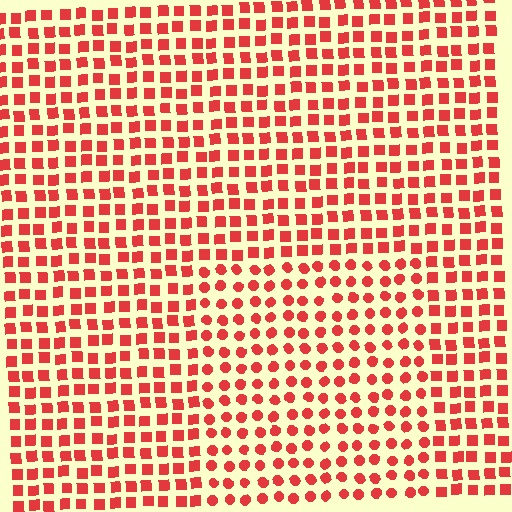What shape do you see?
I see a rectangle.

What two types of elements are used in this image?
The image uses circles inside the rectangle region and squares outside it.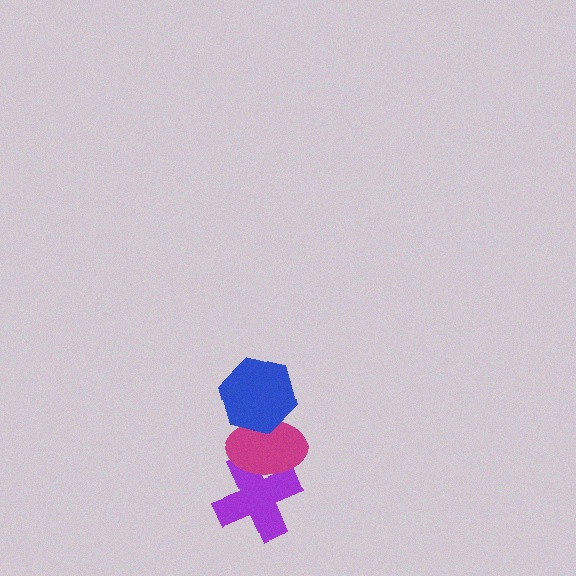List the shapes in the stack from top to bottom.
From top to bottom: the blue hexagon, the magenta ellipse, the purple cross.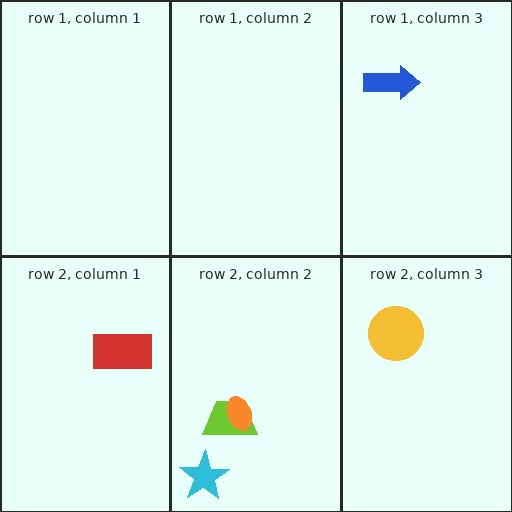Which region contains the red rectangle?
The row 2, column 1 region.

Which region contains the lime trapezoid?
The row 2, column 2 region.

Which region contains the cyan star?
The row 2, column 2 region.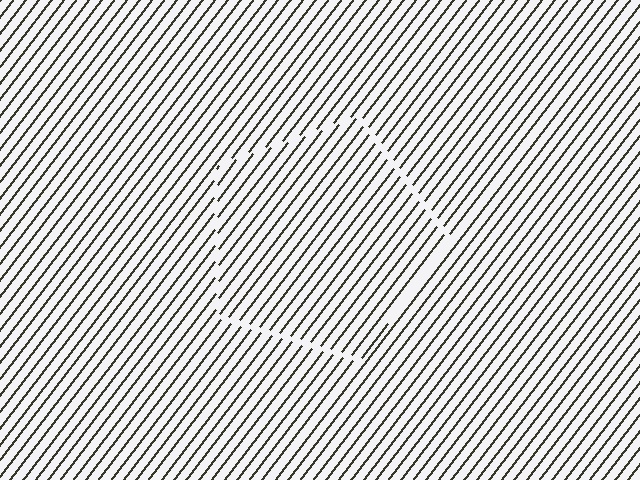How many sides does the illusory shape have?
5 sides — the line-ends trace a pentagon.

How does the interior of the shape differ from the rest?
The interior of the shape contains the same grating, shifted by half a period — the contour is defined by the phase discontinuity where line-ends from the inner and outer gratings abut.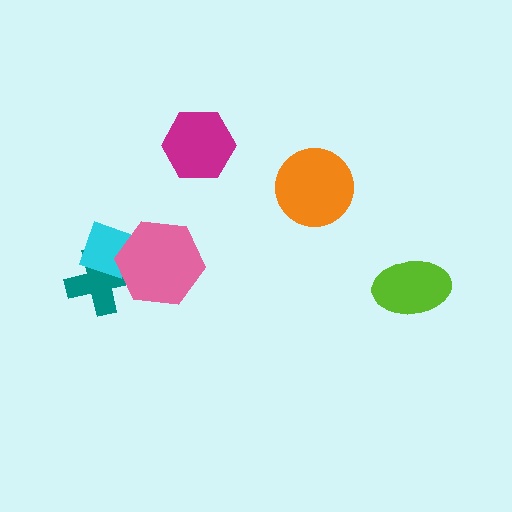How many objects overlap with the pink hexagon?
2 objects overlap with the pink hexagon.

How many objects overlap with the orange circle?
0 objects overlap with the orange circle.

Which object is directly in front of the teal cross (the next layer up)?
The cyan diamond is directly in front of the teal cross.